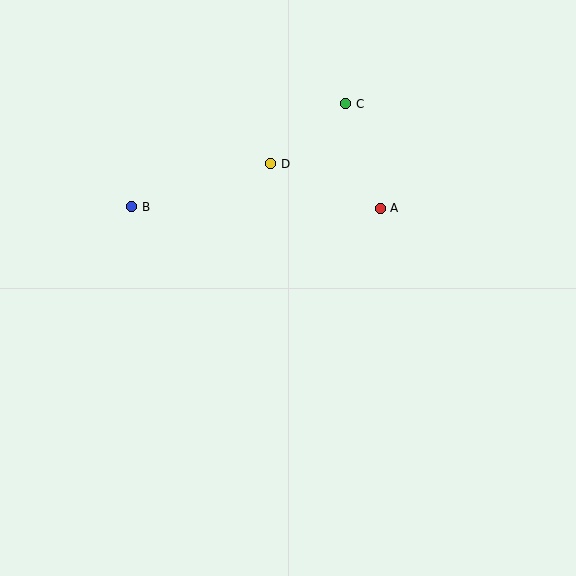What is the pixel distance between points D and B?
The distance between D and B is 145 pixels.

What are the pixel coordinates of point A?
Point A is at (380, 208).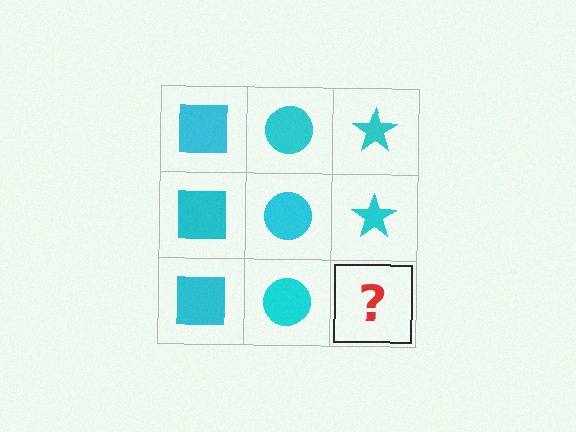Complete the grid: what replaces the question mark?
The question mark should be replaced with a cyan star.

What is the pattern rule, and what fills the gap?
The rule is that each column has a consistent shape. The gap should be filled with a cyan star.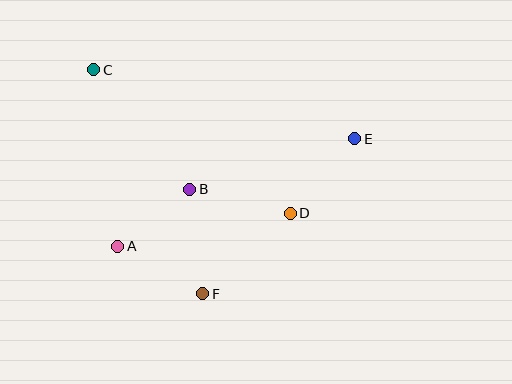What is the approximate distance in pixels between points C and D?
The distance between C and D is approximately 244 pixels.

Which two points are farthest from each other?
Points C and E are farthest from each other.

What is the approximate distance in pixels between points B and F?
The distance between B and F is approximately 106 pixels.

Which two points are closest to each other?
Points A and B are closest to each other.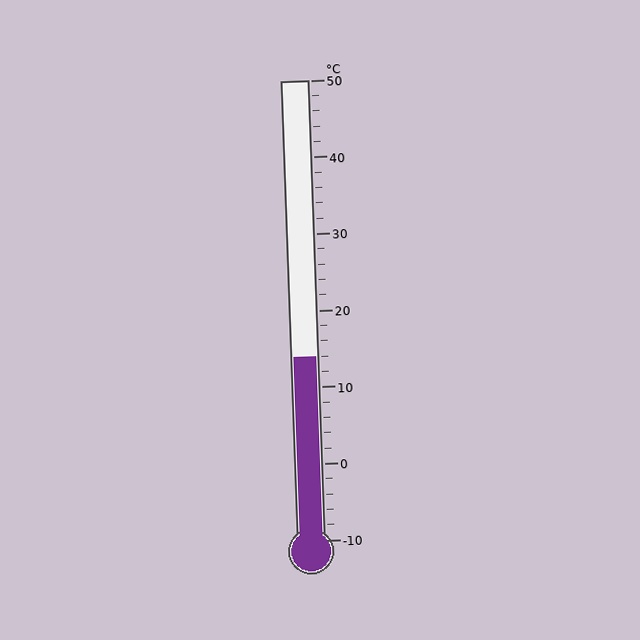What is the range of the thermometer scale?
The thermometer scale ranges from -10°C to 50°C.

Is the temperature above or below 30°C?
The temperature is below 30°C.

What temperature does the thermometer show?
The thermometer shows approximately 14°C.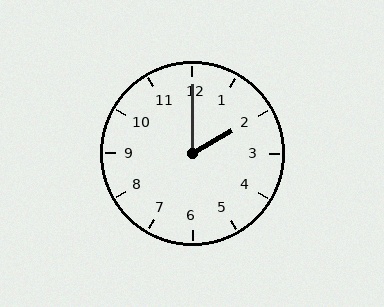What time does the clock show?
2:00.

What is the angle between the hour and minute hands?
Approximately 60 degrees.